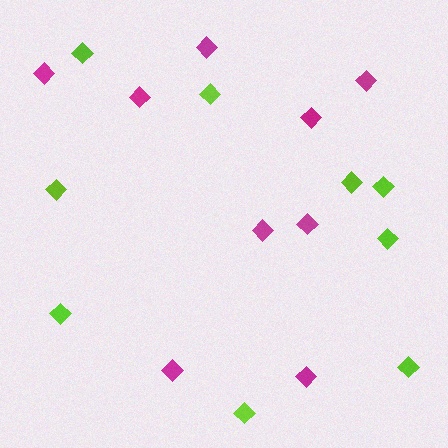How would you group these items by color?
There are 2 groups: one group of lime diamonds (9) and one group of magenta diamonds (9).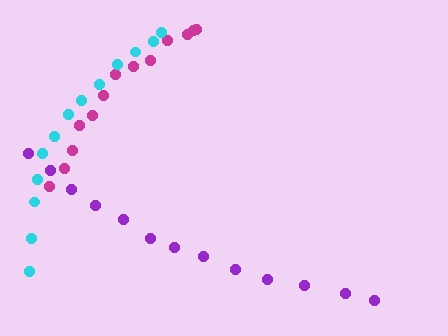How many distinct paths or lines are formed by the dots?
There are 3 distinct paths.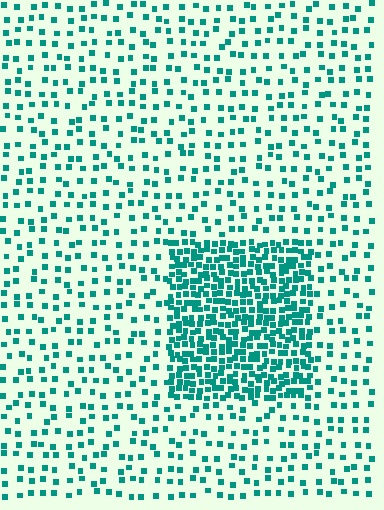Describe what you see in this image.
The image contains small teal elements arranged at two different densities. A rectangle-shaped region is visible where the elements are more densely packed than the surrounding area.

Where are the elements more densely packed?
The elements are more densely packed inside the rectangle boundary.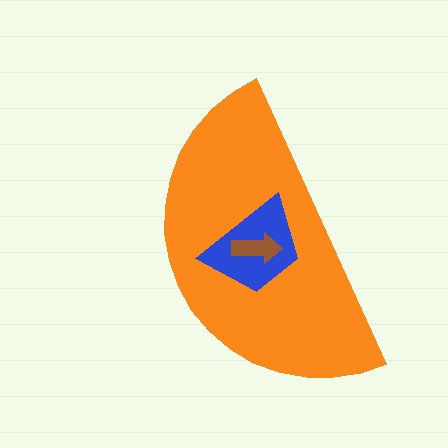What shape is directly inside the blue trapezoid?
The brown arrow.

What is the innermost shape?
The brown arrow.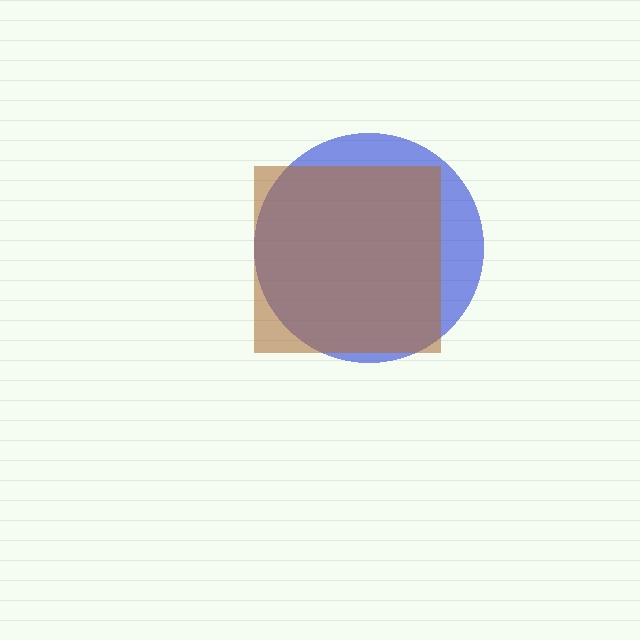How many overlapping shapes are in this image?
There are 2 overlapping shapes in the image.